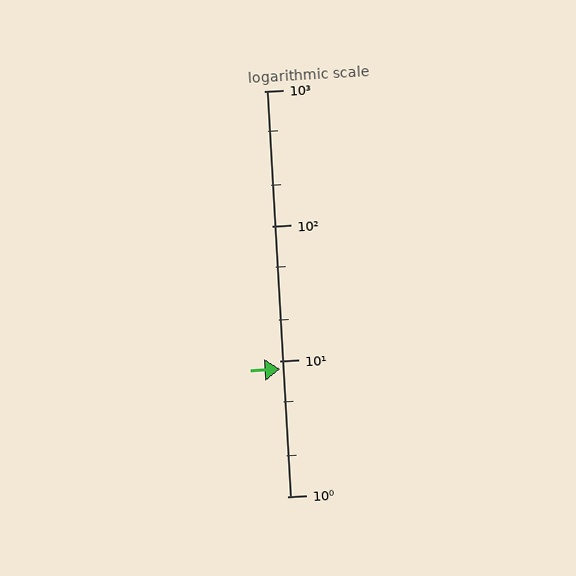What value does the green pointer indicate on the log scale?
The pointer indicates approximately 8.7.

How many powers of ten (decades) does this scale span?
The scale spans 3 decades, from 1 to 1000.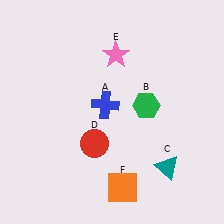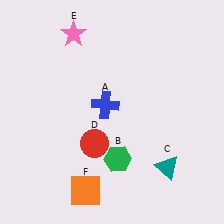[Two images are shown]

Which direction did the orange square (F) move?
The orange square (F) moved left.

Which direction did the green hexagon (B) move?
The green hexagon (B) moved down.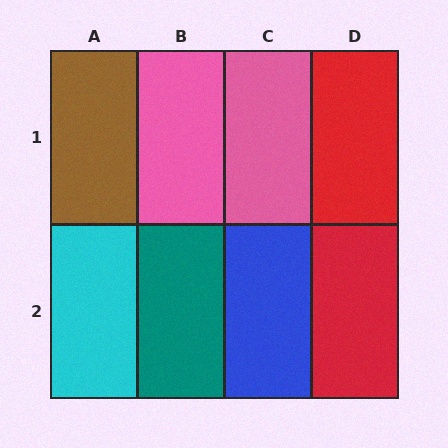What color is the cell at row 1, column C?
Pink.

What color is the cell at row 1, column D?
Red.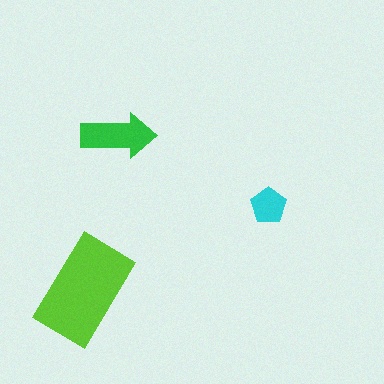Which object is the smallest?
The cyan pentagon.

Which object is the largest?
The lime rectangle.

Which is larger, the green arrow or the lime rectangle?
The lime rectangle.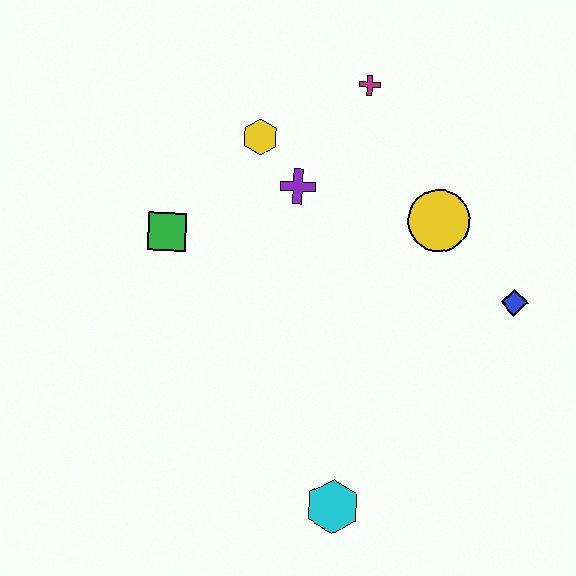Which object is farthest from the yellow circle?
The cyan hexagon is farthest from the yellow circle.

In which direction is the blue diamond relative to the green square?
The blue diamond is to the right of the green square.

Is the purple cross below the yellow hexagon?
Yes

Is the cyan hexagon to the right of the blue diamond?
No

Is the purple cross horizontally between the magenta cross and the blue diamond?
No